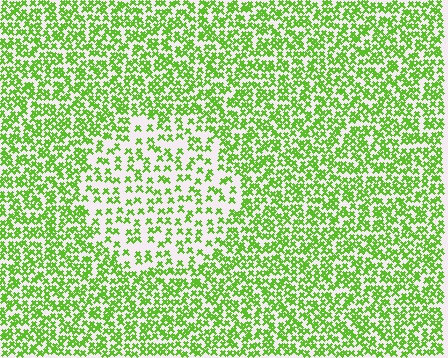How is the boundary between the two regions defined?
The boundary is defined by a change in element density (approximately 2.0x ratio). All elements are the same color, size, and shape.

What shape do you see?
I see a circle.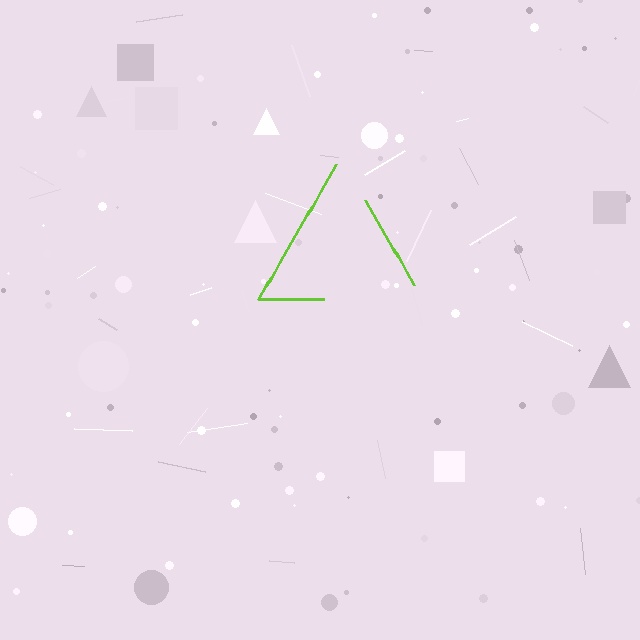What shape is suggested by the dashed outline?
The dashed outline suggests a triangle.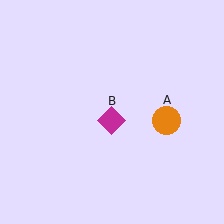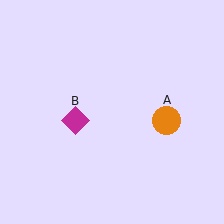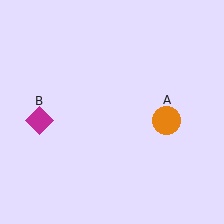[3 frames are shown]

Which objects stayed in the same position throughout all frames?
Orange circle (object A) remained stationary.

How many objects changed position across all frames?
1 object changed position: magenta diamond (object B).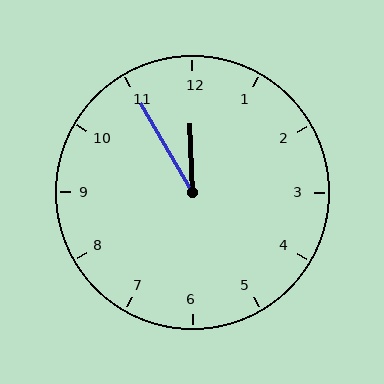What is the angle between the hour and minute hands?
Approximately 28 degrees.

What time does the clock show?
11:55.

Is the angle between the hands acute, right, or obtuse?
It is acute.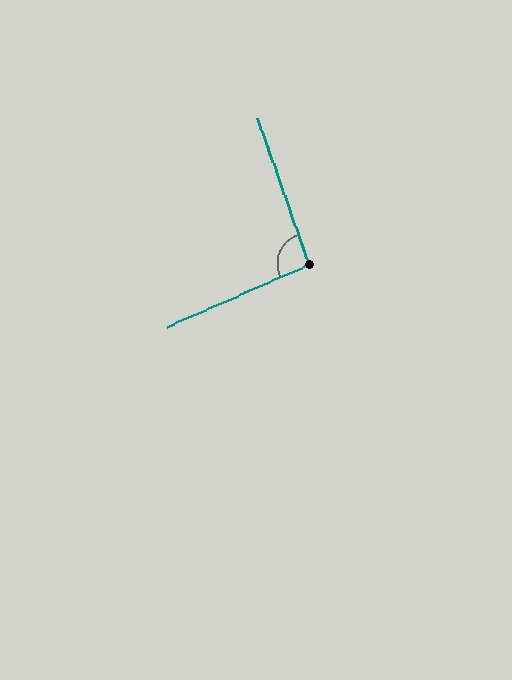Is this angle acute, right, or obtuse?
It is approximately a right angle.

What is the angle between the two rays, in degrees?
Approximately 94 degrees.